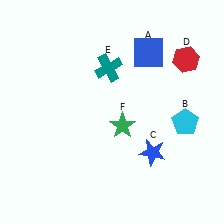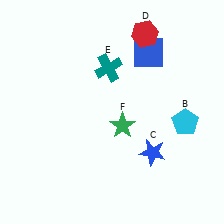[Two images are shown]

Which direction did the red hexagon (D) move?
The red hexagon (D) moved left.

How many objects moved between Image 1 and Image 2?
1 object moved between the two images.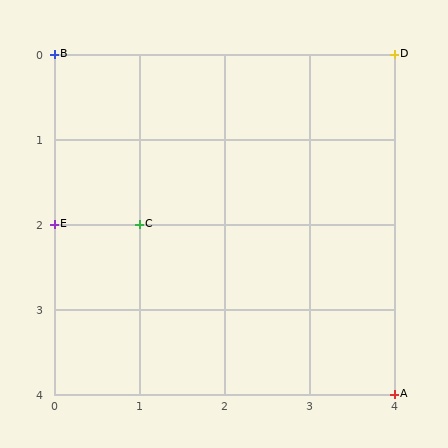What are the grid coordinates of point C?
Point C is at grid coordinates (1, 2).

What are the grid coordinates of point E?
Point E is at grid coordinates (0, 2).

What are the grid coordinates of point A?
Point A is at grid coordinates (4, 4).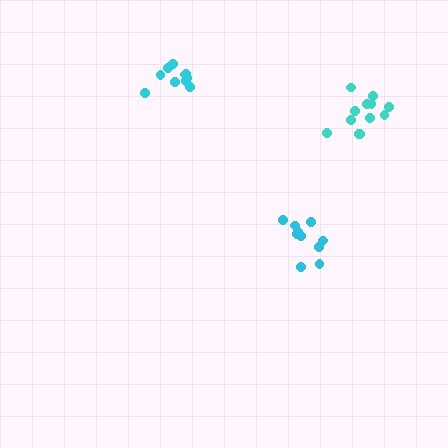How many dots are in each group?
Group 1: 10 dots, Group 2: 10 dots, Group 3: 12 dots (32 total).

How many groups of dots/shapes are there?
There are 3 groups.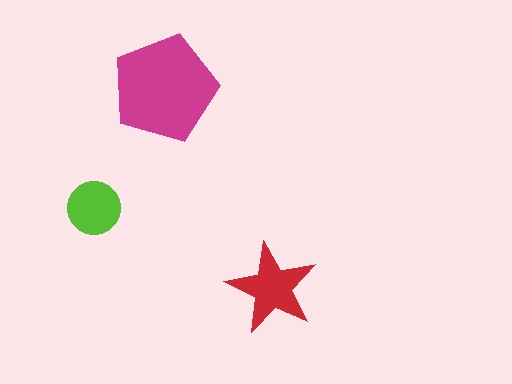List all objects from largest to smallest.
The magenta pentagon, the red star, the lime circle.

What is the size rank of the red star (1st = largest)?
2nd.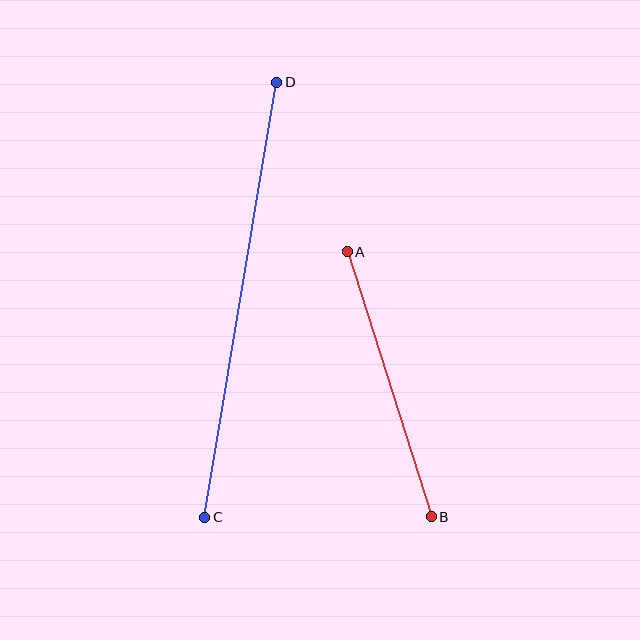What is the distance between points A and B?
The distance is approximately 278 pixels.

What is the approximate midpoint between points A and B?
The midpoint is at approximately (389, 384) pixels.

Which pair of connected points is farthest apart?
Points C and D are farthest apart.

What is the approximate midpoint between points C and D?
The midpoint is at approximately (241, 300) pixels.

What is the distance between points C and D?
The distance is approximately 441 pixels.